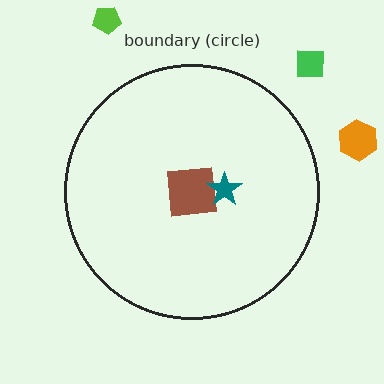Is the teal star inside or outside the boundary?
Inside.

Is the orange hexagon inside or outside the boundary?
Outside.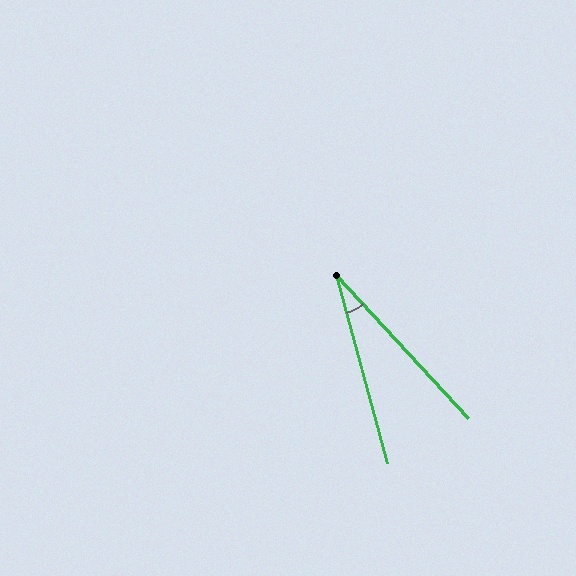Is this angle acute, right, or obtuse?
It is acute.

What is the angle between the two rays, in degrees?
Approximately 28 degrees.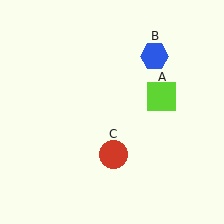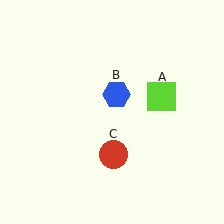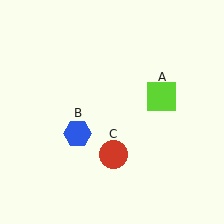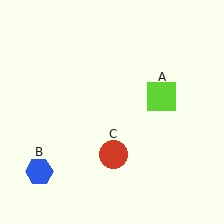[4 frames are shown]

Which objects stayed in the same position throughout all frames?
Lime square (object A) and red circle (object C) remained stationary.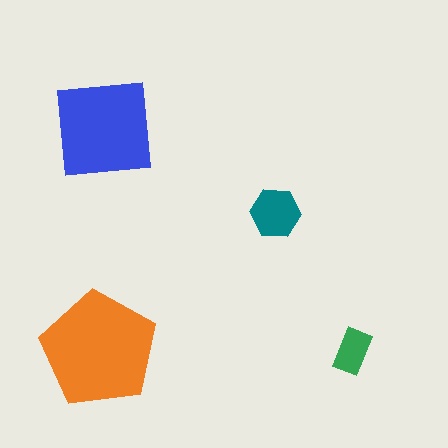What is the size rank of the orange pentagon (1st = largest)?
1st.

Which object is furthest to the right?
The green rectangle is rightmost.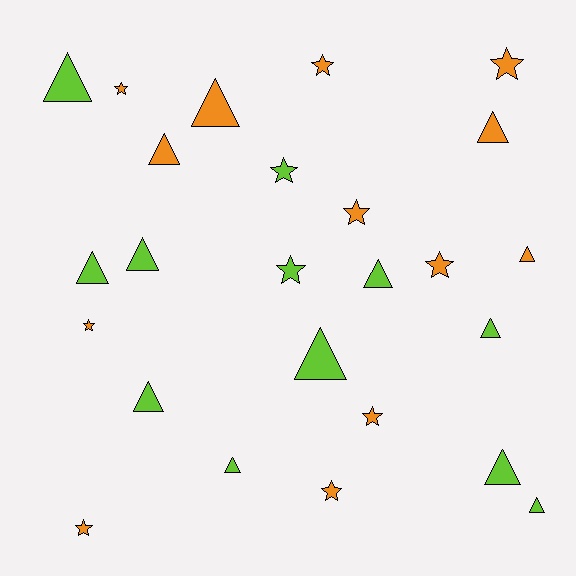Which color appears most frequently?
Orange, with 13 objects.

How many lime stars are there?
There are 2 lime stars.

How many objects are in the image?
There are 25 objects.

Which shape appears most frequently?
Triangle, with 14 objects.